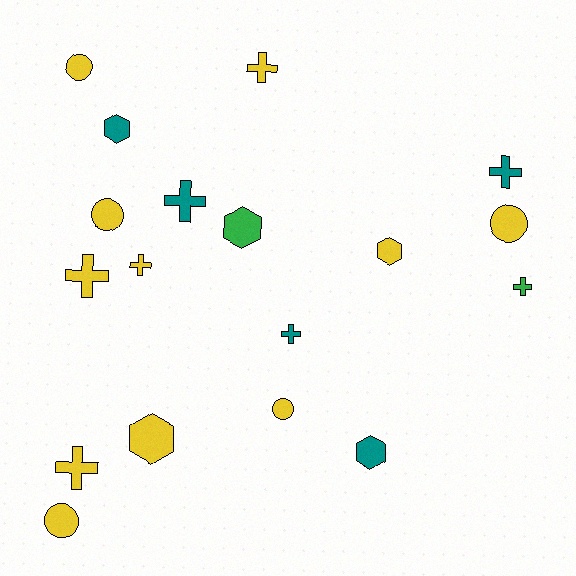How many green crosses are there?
There is 1 green cross.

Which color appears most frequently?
Yellow, with 11 objects.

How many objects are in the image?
There are 18 objects.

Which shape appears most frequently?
Cross, with 8 objects.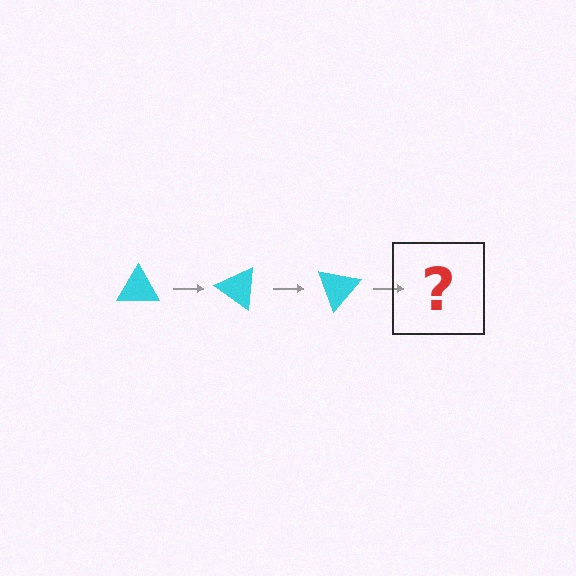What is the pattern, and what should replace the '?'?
The pattern is that the triangle rotates 35 degrees each step. The '?' should be a cyan triangle rotated 105 degrees.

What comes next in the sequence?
The next element should be a cyan triangle rotated 105 degrees.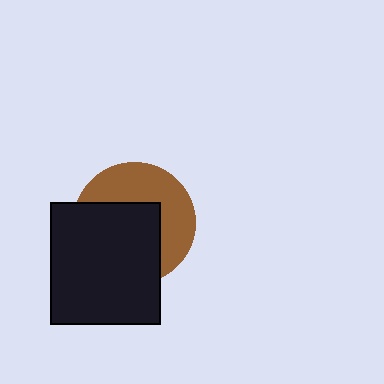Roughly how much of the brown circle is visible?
About half of it is visible (roughly 45%).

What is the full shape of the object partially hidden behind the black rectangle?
The partially hidden object is a brown circle.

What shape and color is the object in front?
The object in front is a black rectangle.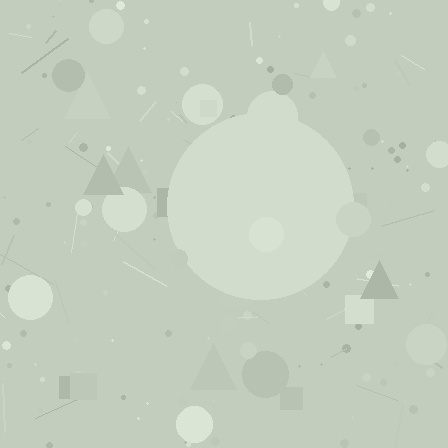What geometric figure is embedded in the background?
A circle is embedded in the background.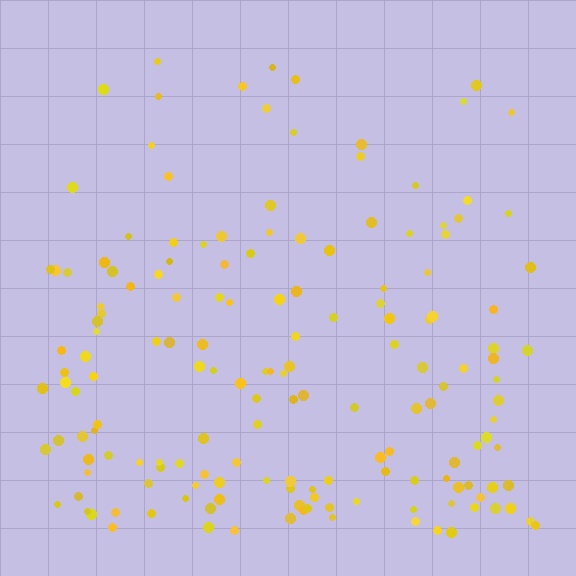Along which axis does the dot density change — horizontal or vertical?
Vertical.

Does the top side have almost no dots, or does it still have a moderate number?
Still a moderate number, just noticeably fewer than the bottom.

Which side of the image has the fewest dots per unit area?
The top.